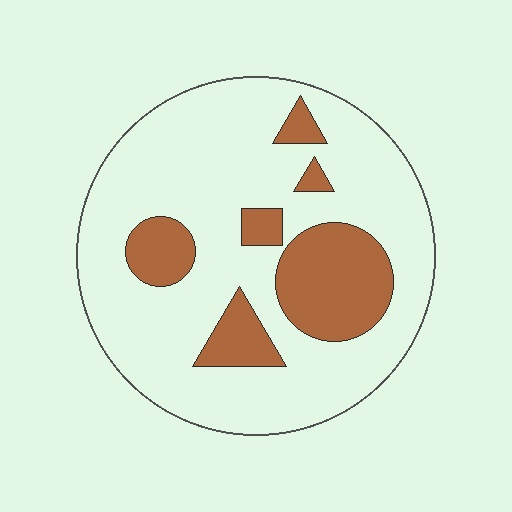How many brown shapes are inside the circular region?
6.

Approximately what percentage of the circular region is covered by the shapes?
Approximately 20%.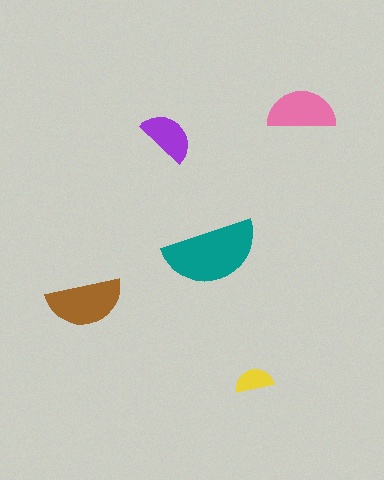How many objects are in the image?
There are 5 objects in the image.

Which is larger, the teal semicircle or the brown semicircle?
The teal one.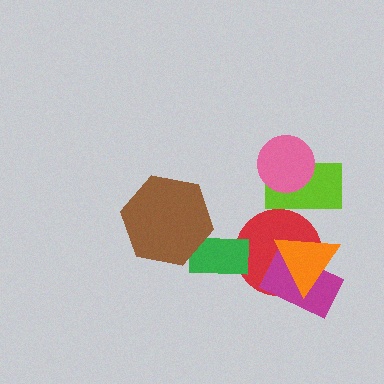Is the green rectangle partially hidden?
Yes, it is partially covered by another shape.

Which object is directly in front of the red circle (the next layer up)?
The lime rectangle is directly in front of the red circle.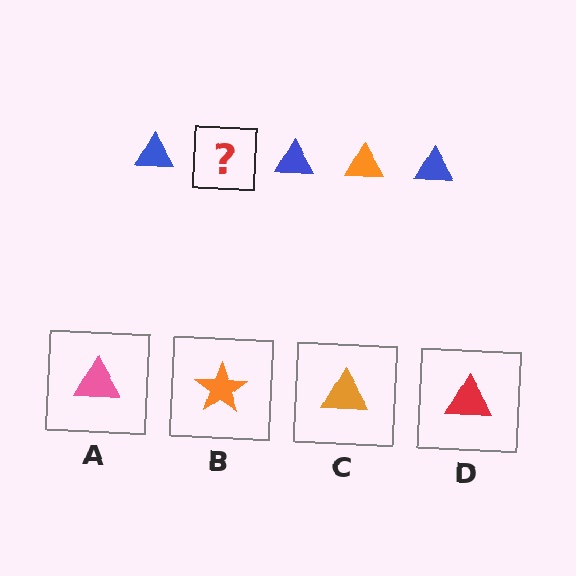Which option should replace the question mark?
Option C.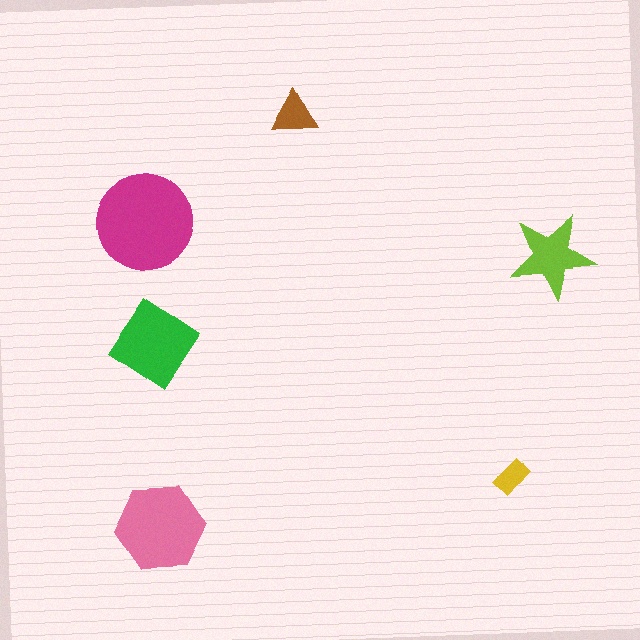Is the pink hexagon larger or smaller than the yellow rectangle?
Larger.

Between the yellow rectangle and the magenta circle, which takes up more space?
The magenta circle.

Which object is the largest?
The magenta circle.